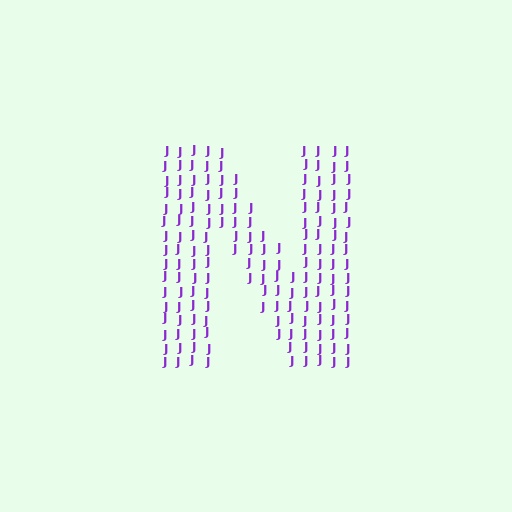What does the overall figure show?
The overall figure shows the letter N.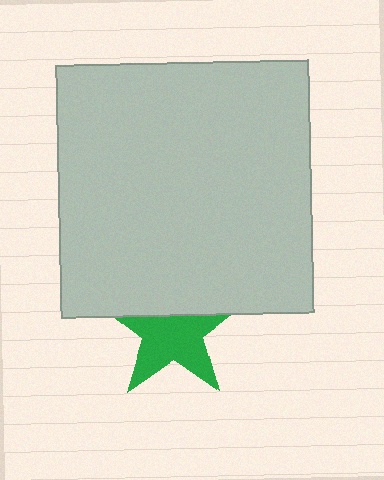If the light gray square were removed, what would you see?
You would see the complete green star.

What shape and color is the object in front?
The object in front is a light gray square.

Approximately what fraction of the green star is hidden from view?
Roughly 36% of the green star is hidden behind the light gray square.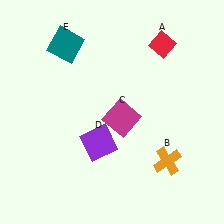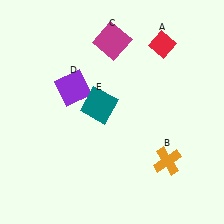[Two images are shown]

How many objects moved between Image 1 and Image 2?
3 objects moved between the two images.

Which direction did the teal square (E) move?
The teal square (E) moved down.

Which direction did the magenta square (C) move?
The magenta square (C) moved up.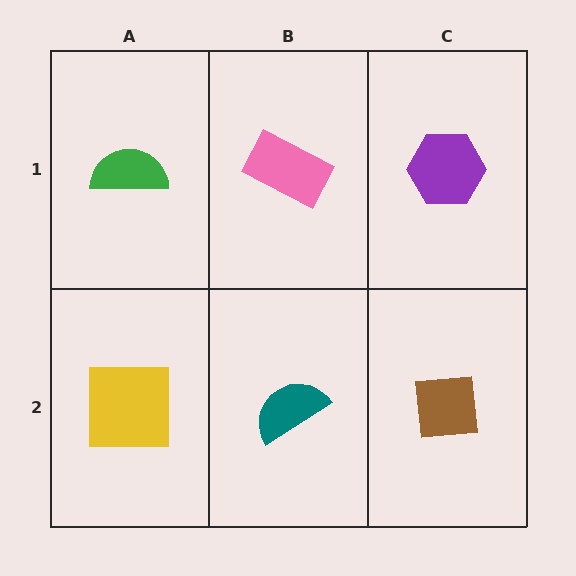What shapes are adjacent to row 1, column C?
A brown square (row 2, column C), a pink rectangle (row 1, column B).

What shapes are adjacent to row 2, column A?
A green semicircle (row 1, column A), a teal semicircle (row 2, column B).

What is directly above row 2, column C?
A purple hexagon.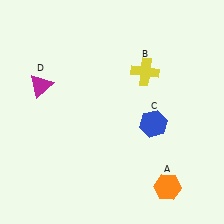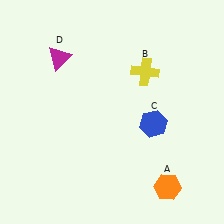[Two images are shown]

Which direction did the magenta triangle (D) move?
The magenta triangle (D) moved up.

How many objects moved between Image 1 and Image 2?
1 object moved between the two images.